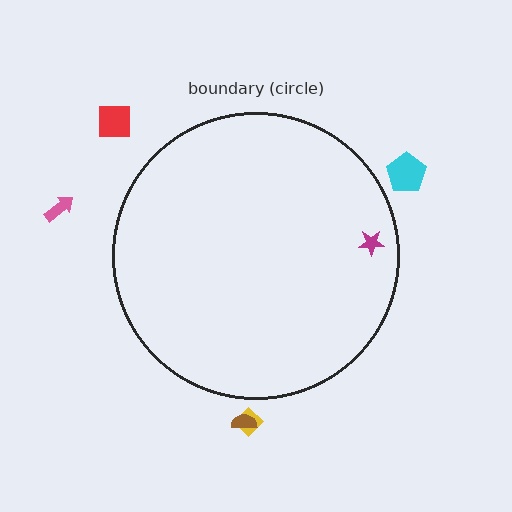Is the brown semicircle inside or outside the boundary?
Outside.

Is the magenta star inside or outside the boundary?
Inside.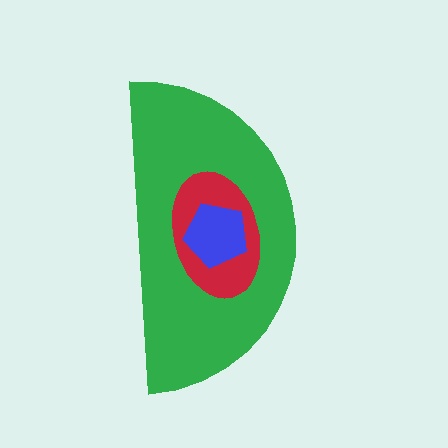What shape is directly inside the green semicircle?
The red ellipse.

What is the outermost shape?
The green semicircle.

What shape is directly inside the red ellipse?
The blue pentagon.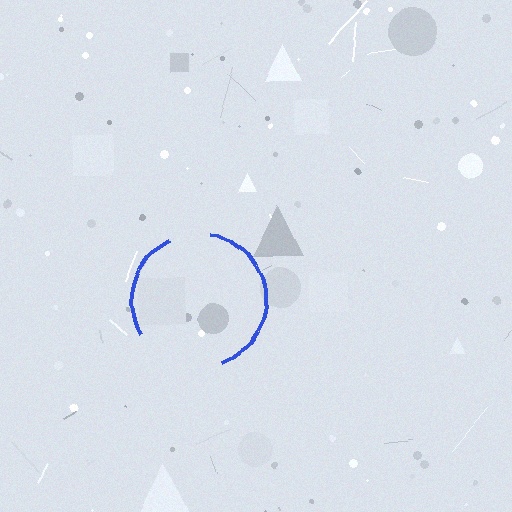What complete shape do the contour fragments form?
The contour fragments form a circle.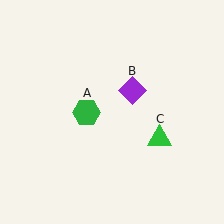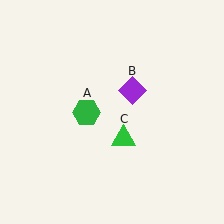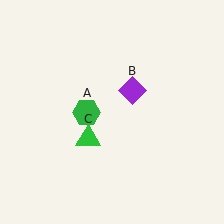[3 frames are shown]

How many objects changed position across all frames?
1 object changed position: green triangle (object C).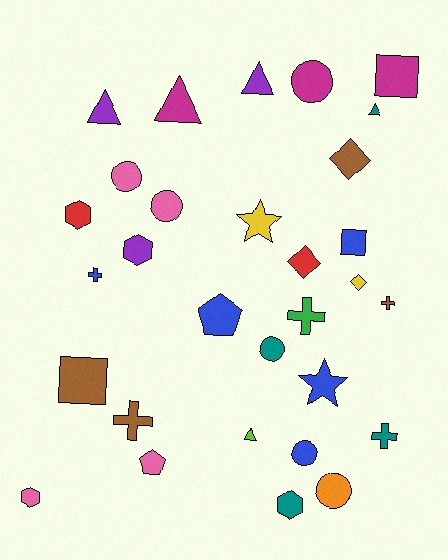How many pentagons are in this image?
There are 2 pentagons.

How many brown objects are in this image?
There are 4 brown objects.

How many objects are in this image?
There are 30 objects.